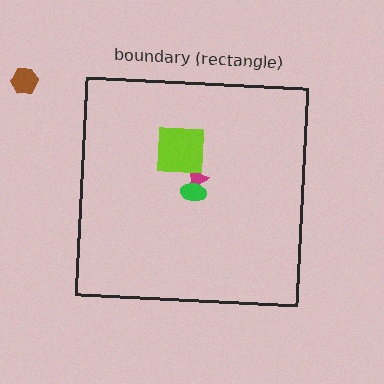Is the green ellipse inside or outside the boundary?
Inside.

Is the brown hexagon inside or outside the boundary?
Outside.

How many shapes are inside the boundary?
3 inside, 1 outside.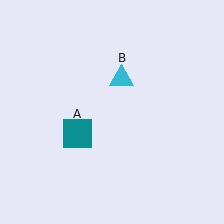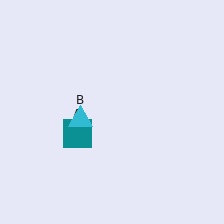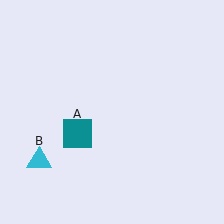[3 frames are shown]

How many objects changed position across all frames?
1 object changed position: cyan triangle (object B).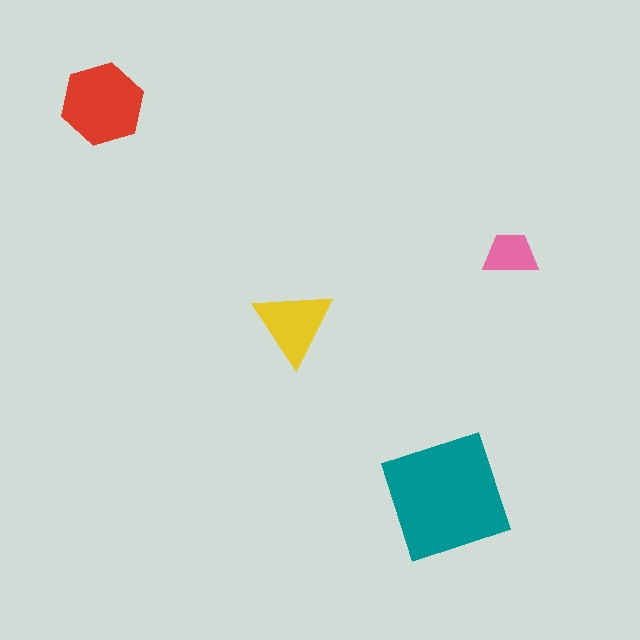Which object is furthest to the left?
The red hexagon is leftmost.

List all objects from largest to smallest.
The teal square, the red hexagon, the yellow triangle, the pink trapezoid.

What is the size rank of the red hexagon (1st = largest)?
2nd.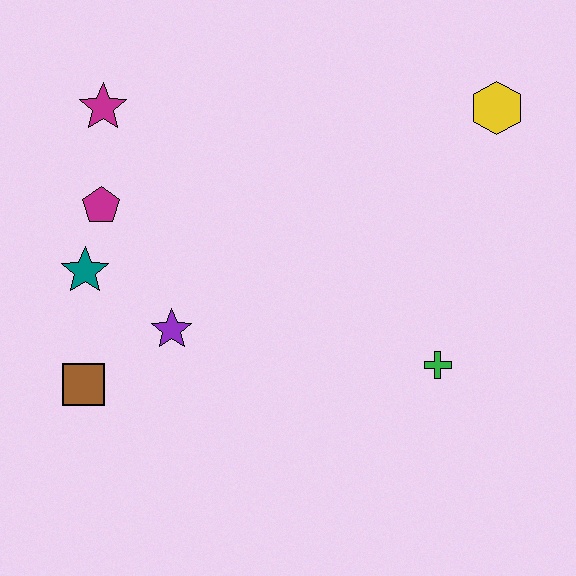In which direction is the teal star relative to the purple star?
The teal star is to the left of the purple star.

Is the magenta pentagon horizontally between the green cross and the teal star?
Yes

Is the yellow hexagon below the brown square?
No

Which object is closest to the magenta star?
The magenta pentagon is closest to the magenta star.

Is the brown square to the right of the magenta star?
No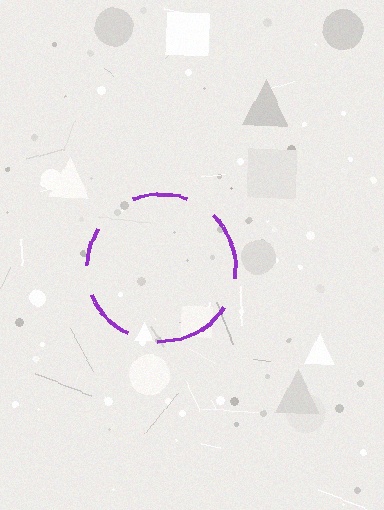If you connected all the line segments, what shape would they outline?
They would outline a circle.